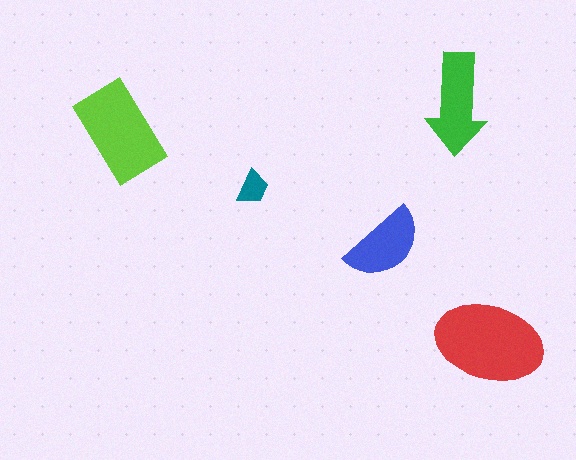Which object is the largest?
The red ellipse.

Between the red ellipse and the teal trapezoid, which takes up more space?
The red ellipse.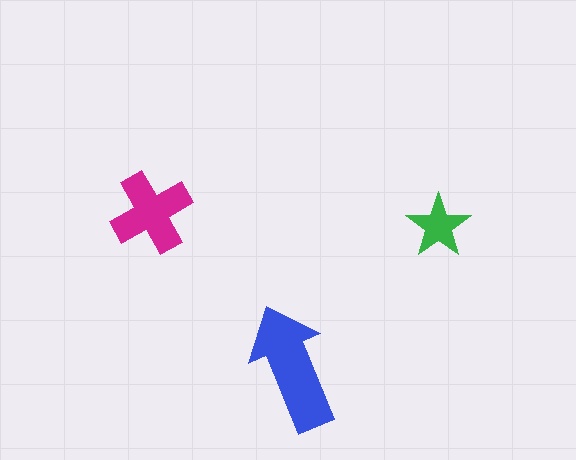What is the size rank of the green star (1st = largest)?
3rd.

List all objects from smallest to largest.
The green star, the magenta cross, the blue arrow.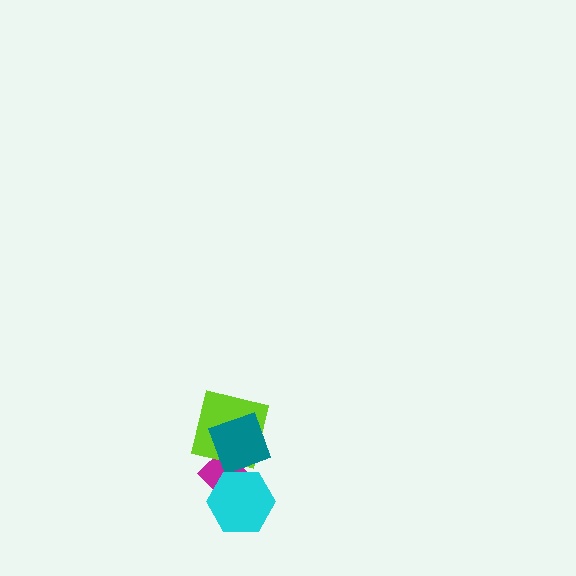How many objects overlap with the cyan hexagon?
2 objects overlap with the cyan hexagon.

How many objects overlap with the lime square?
2 objects overlap with the lime square.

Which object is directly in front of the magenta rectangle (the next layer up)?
The lime square is directly in front of the magenta rectangle.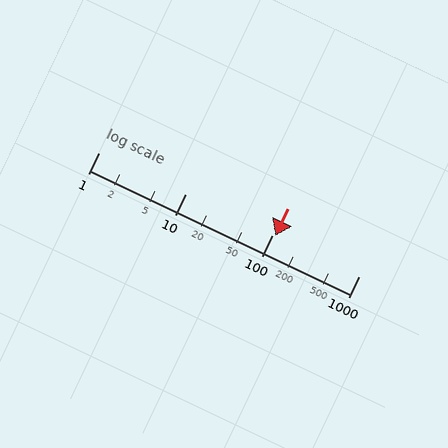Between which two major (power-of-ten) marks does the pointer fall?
The pointer is between 100 and 1000.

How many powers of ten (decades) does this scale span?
The scale spans 3 decades, from 1 to 1000.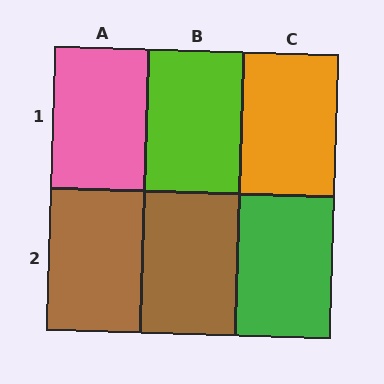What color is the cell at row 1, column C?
Orange.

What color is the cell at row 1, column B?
Lime.